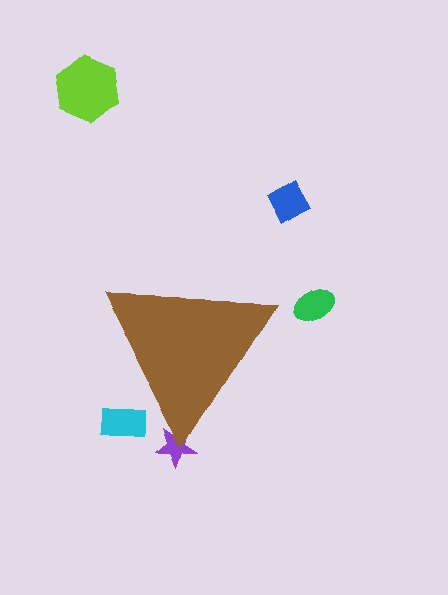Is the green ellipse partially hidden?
No, the green ellipse is fully visible.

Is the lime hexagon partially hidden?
No, the lime hexagon is fully visible.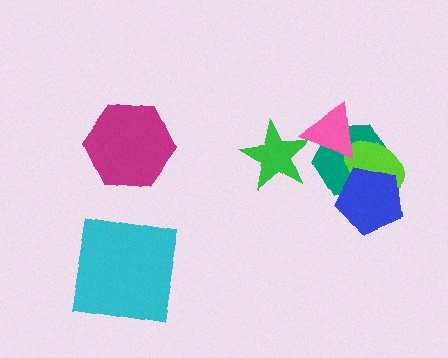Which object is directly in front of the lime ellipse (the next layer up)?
The pink triangle is directly in front of the lime ellipse.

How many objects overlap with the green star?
1 object overlaps with the green star.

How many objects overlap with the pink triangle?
3 objects overlap with the pink triangle.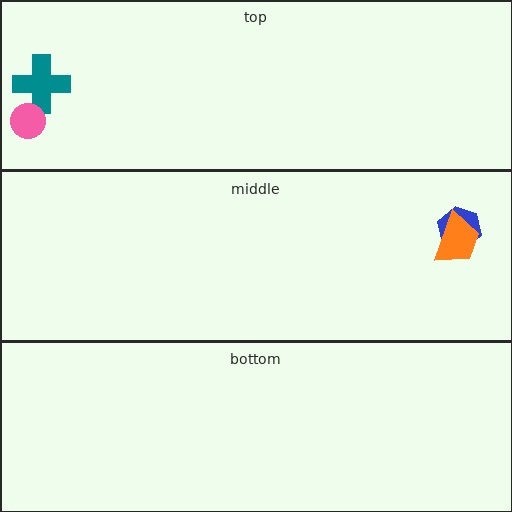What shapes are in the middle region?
The blue hexagon, the orange trapezoid.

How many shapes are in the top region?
2.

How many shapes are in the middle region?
2.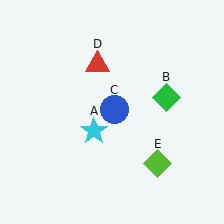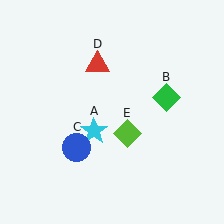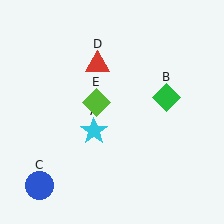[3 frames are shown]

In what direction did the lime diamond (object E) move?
The lime diamond (object E) moved up and to the left.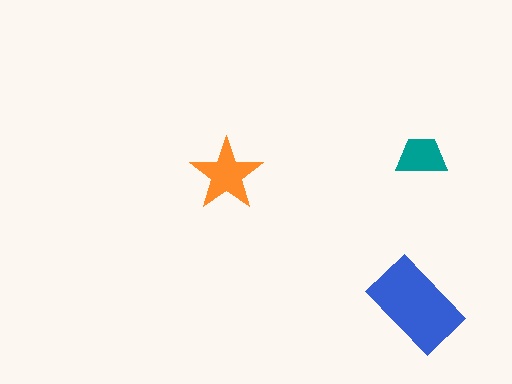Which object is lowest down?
The blue rectangle is bottommost.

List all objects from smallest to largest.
The teal trapezoid, the orange star, the blue rectangle.